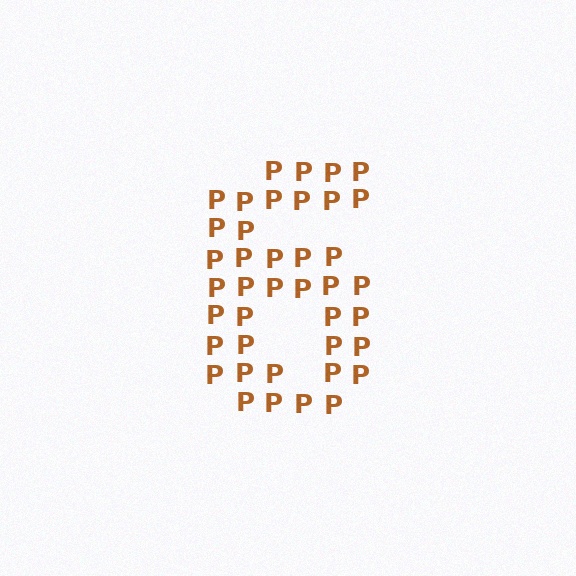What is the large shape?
The large shape is the digit 6.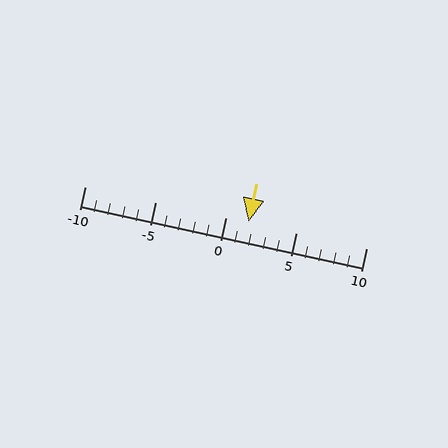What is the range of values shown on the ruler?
The ruler shows values from -10 to 10.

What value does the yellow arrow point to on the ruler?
The yellow arrow points to approximately 2.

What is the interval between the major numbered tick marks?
The major tick marks are spaced 5 units apart.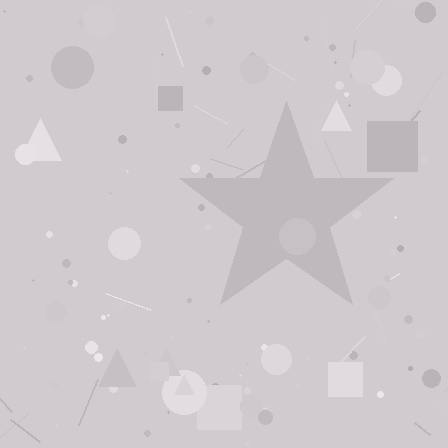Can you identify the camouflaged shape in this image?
The camouflaged shape is a star.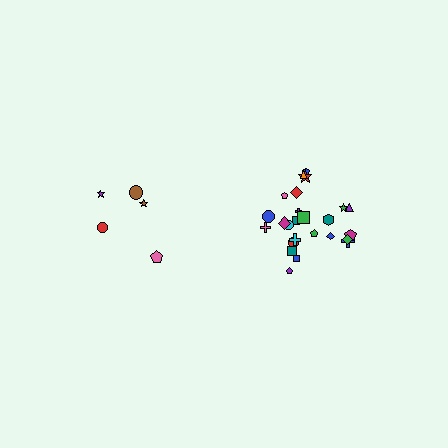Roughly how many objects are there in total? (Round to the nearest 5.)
Roughly 30 objects in total.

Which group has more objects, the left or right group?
The right group.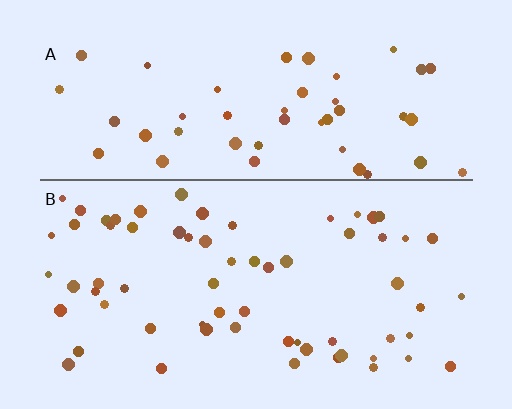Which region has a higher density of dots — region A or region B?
B (the bottom).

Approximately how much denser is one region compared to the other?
Approximately 1.3× — region B over region A.